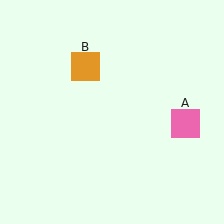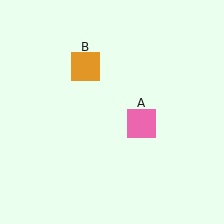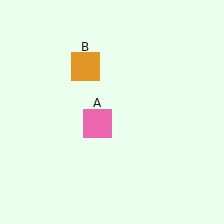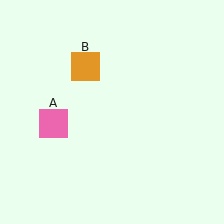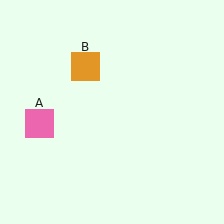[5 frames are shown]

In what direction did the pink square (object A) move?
The pink square (object A) moved left.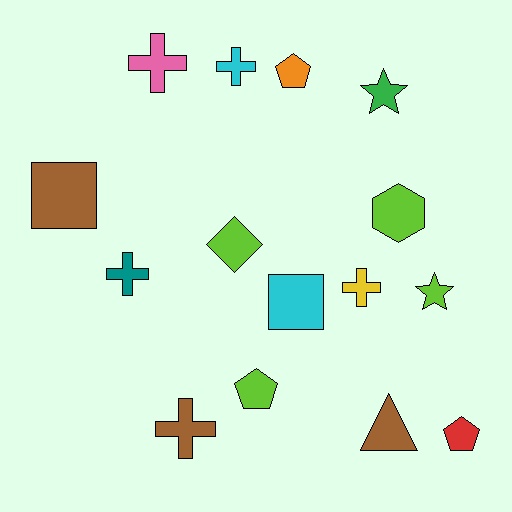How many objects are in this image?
There are 15 objects.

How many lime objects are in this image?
There are 4 lime objects.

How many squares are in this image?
There are 2 squares.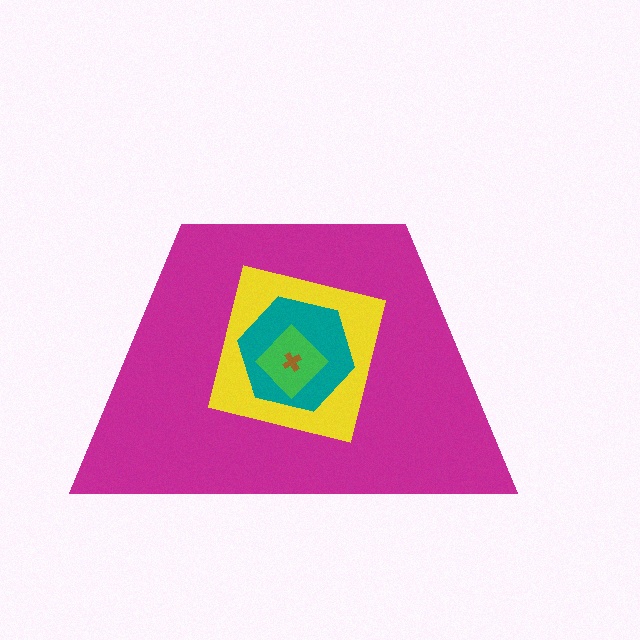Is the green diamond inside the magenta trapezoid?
Yes.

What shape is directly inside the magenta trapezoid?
The yellow square.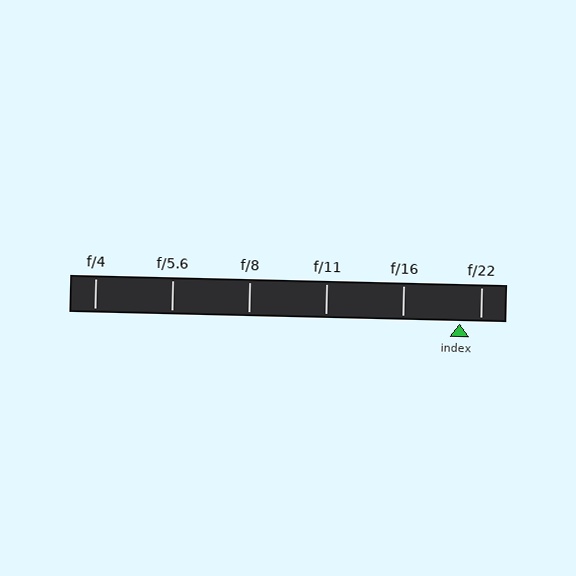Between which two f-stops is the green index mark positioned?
The index mark is between f/16 and f/22.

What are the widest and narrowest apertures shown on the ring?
The widest aperture shown is f/4 and the narrowest is f/22.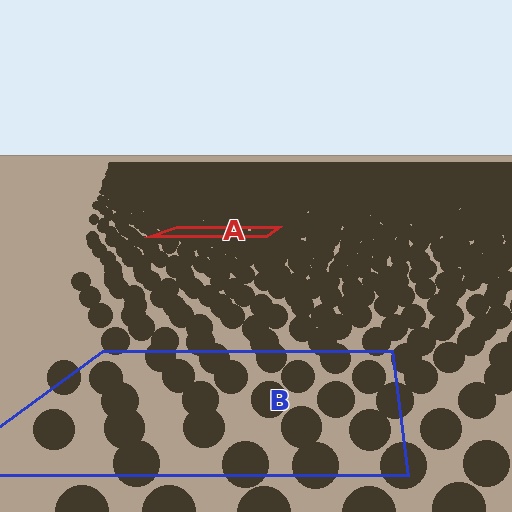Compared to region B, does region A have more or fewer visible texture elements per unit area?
Region A has more texture elements per unit area — they are packed more densely because it is farther away.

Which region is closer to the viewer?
Region B is closer. The texture elements there are larger and more spread out.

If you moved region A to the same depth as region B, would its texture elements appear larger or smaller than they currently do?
They would appear larger. At a closer depth, the same texture elements are projected at a bigger on-screen size.